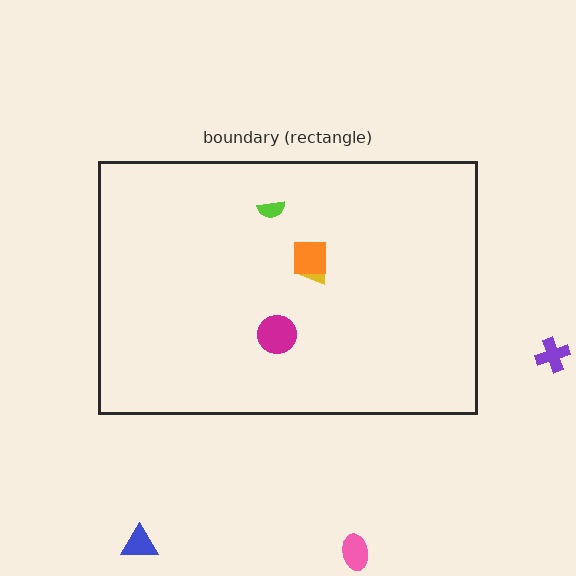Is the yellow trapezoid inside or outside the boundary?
Inside.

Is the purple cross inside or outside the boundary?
Outside.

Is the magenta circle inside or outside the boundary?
Inside.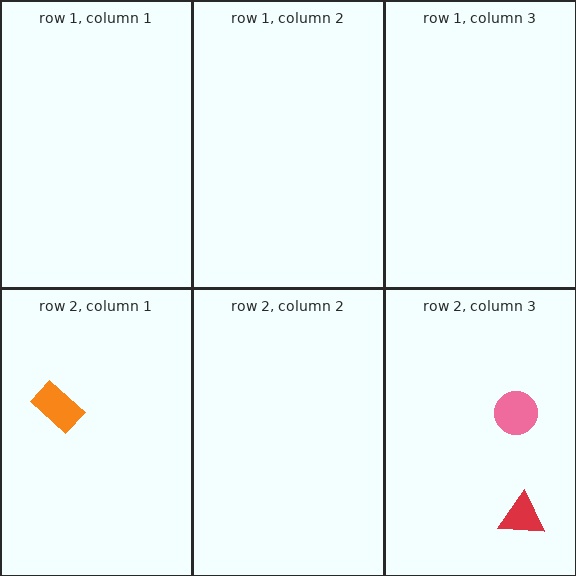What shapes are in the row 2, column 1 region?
The orange rectangle.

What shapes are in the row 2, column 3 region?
The red triangle, the pink circle.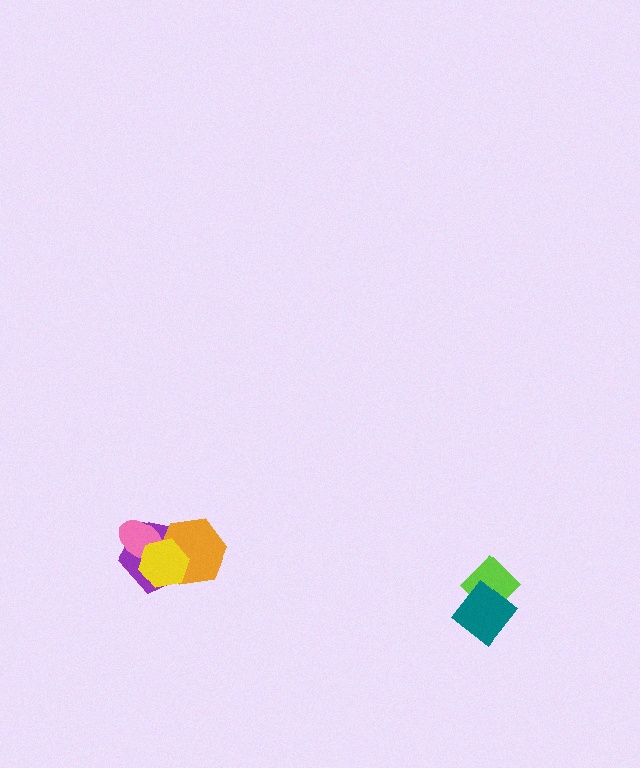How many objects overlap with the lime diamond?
1 object overlaps with the lime diamond.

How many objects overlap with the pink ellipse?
3 objects overlap with the pink ellipse.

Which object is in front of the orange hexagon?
The yellow hexagon is in front of the orange hexagon.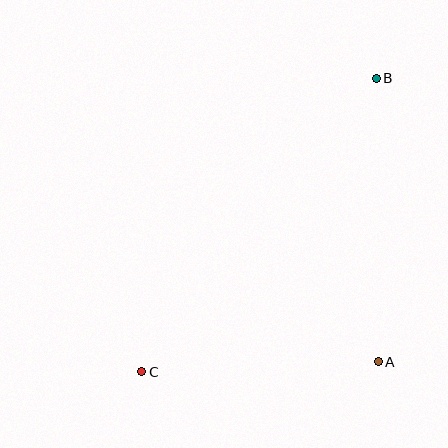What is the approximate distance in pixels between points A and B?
The distance between A and B is approximately 283 pixels.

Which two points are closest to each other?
Points A and C are closest to each other.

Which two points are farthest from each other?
Points B and C are farthest from each other.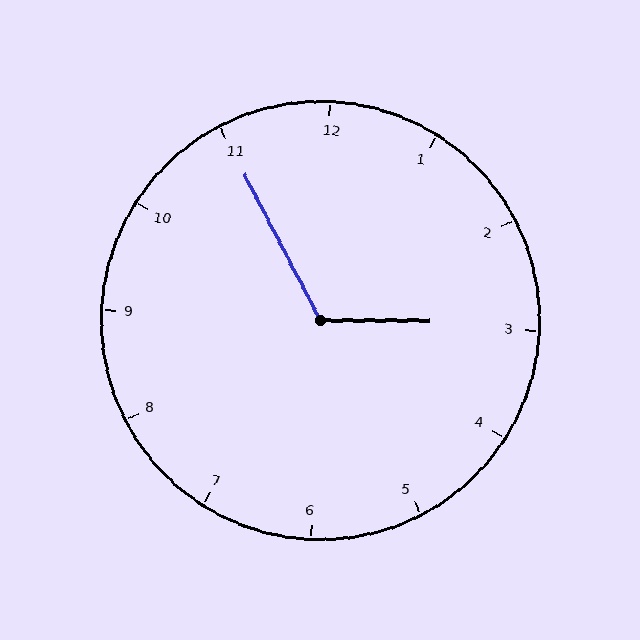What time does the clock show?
2:55.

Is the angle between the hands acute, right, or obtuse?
It is obtuse.